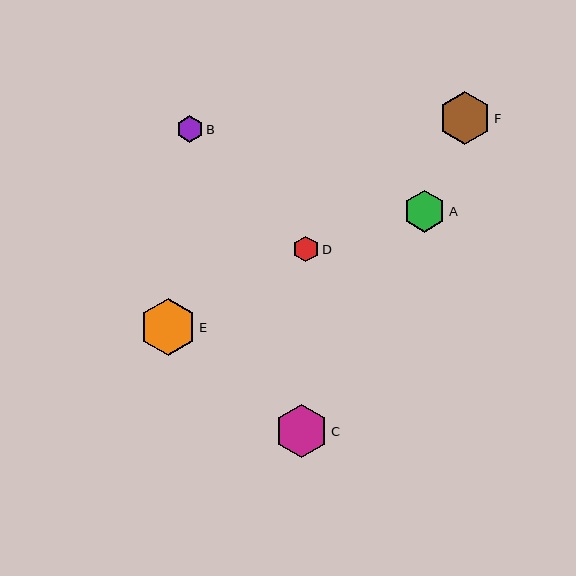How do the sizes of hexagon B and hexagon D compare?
Hexagon B and hexagon D are approximately the same size.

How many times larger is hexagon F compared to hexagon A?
Hexagon F is approximately 1.2 times the size of hexagon A.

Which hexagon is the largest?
Hexagon E is the largest with a size of approximately 57 pixels.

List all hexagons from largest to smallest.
From largest to smallest: E, C, F, A, B, D.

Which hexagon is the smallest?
Hexagon D is the smallest with a size of approximately 26 pixels.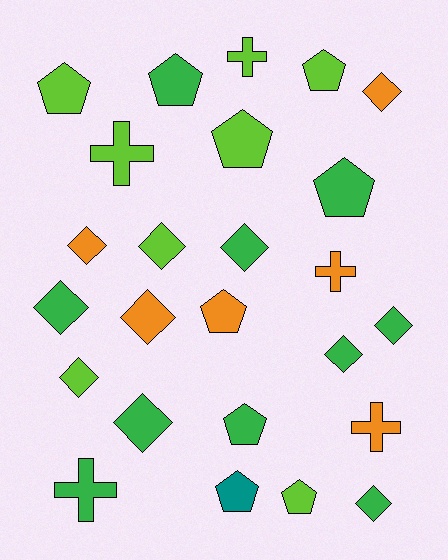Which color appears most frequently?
Green, with 10 objects.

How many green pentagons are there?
There are 3 green pentagons.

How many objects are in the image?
There are 25 objects.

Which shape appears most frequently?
Diamond, with 11 objects.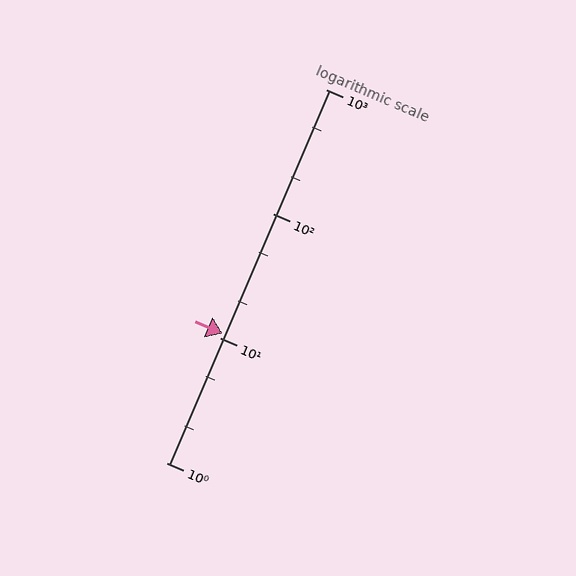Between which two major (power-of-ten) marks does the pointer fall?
The pointer is between 10 and 100.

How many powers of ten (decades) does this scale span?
The scale spans 3 decades, from 1 to 1000.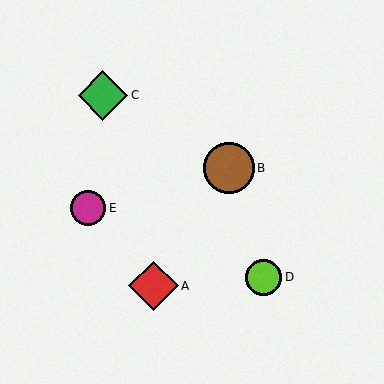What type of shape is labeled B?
Shape B is a brown circle.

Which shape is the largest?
The brown circle (labeled B) is the largest.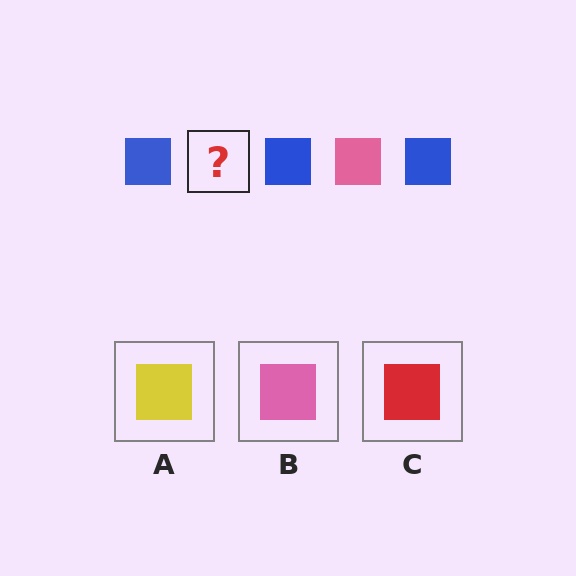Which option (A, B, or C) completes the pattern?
B.